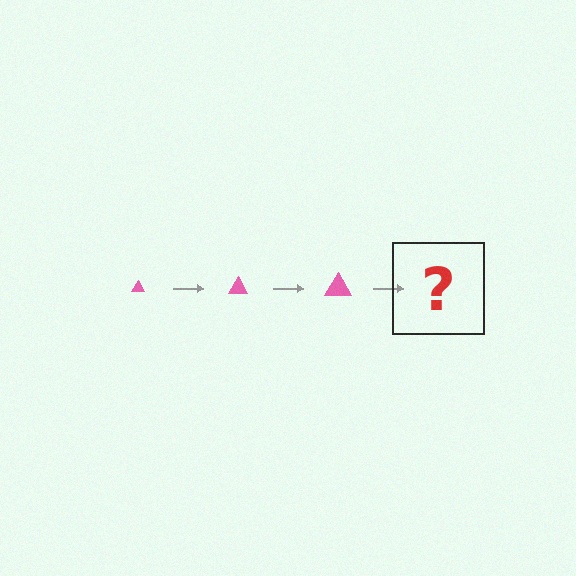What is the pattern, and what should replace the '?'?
The pattern is that the triangle gets progressively larger each step. The '?' should be a pink triangle, larger than the previous one.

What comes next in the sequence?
The next element should be a pink triangle, larger than the previous one.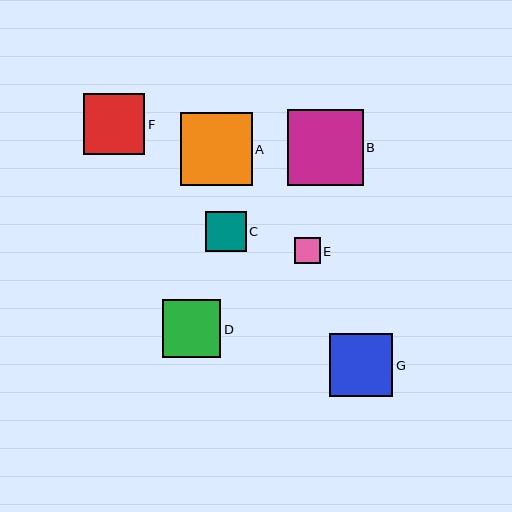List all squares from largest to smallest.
From largest to smallest: B, A, G, F, D, C, E.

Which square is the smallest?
Square E is the smallest with a size of approximately 26 pixels.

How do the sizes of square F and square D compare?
Square F and square D are approximately the same size.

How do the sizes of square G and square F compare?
Square G and square F are approximately the same size.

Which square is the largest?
Square B is the largest with a size of approximately 76 pixels.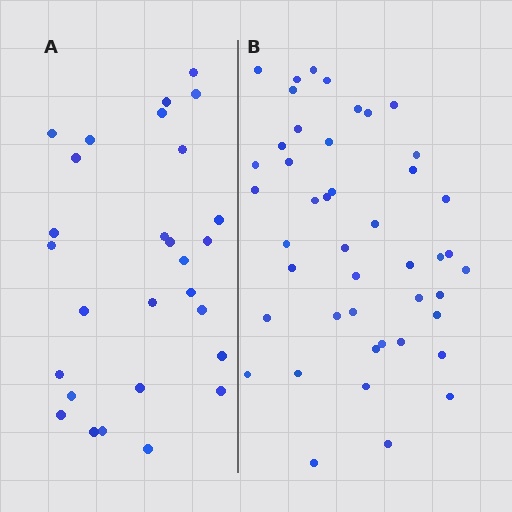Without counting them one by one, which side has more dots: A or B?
Region B (the right region) has more dots.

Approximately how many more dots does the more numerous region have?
Region B has approximately 15 more dots than region A.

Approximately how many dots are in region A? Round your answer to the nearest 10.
About 30 dots. (The exact count is 28, which rounds to 30.)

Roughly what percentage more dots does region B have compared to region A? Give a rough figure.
About 60% more.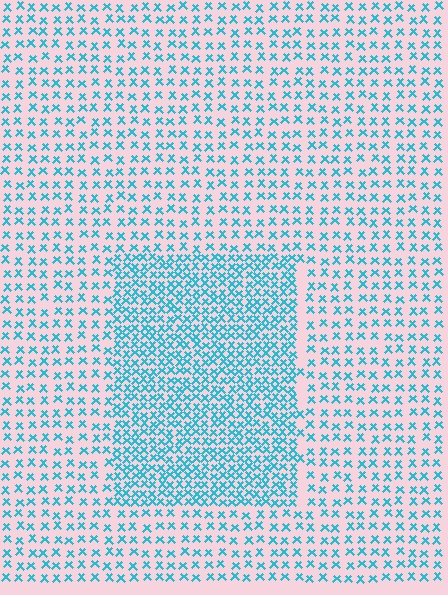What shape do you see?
I see a rectangle.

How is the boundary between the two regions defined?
The boundary is defined by a change in element density (approximately 2.1x ratio). All elements are the same color, size, and shape.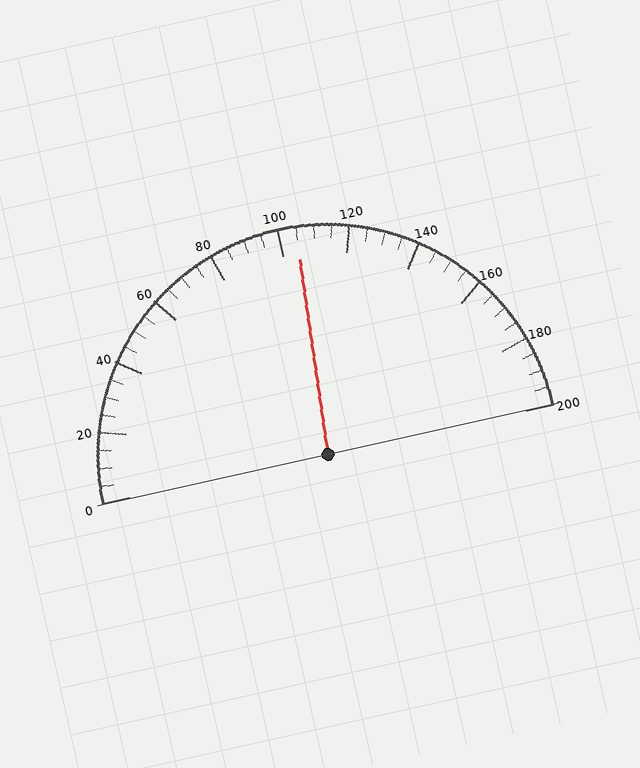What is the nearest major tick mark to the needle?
The nearest major tick mark is 100.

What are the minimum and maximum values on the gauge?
The gauge ranges from 0 to 200.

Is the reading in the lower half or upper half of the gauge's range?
The reading is in the upper half of the range (0 to 200).